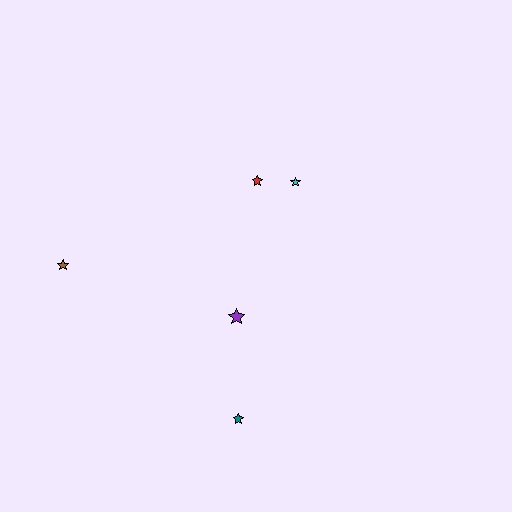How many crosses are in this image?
There are no crosses.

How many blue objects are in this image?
There are no blue objects.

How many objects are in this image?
There are 5 objects.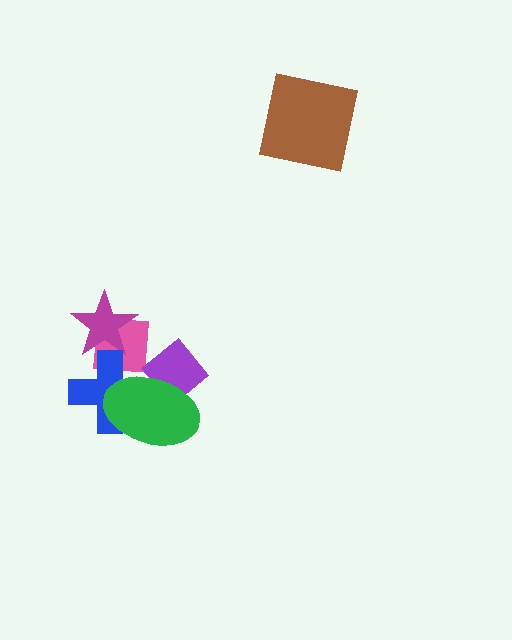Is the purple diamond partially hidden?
Yes, it is partially covered by another shape.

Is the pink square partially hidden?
Yes, it is partially covered by another shape.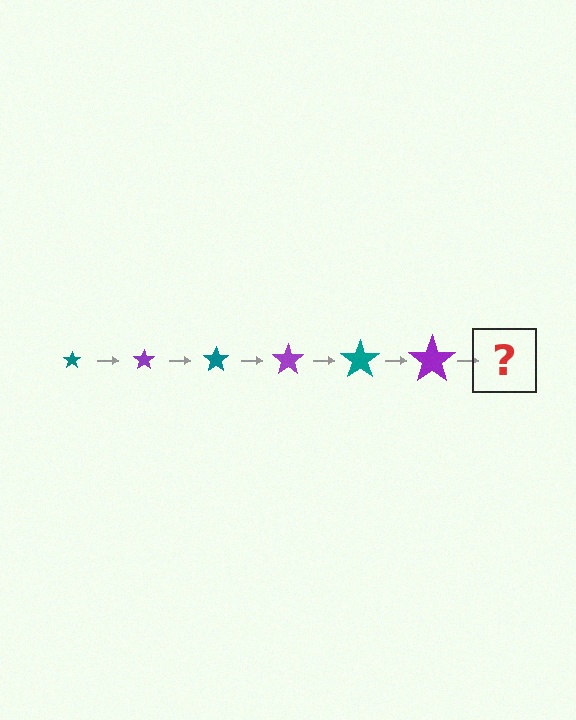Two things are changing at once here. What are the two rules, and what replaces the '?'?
The two rules are that the star grows larger each step and the color cycles through teal and purple. The '?' should be a teal star, larger than the previous one.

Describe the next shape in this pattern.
It should be a teal star, larger than the previous one.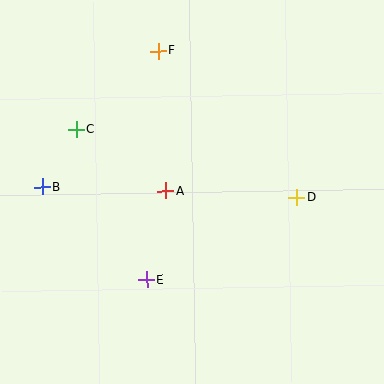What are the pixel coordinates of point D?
Point D is at (297, 197).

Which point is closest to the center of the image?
Point A at (166, 191) is closest to the center.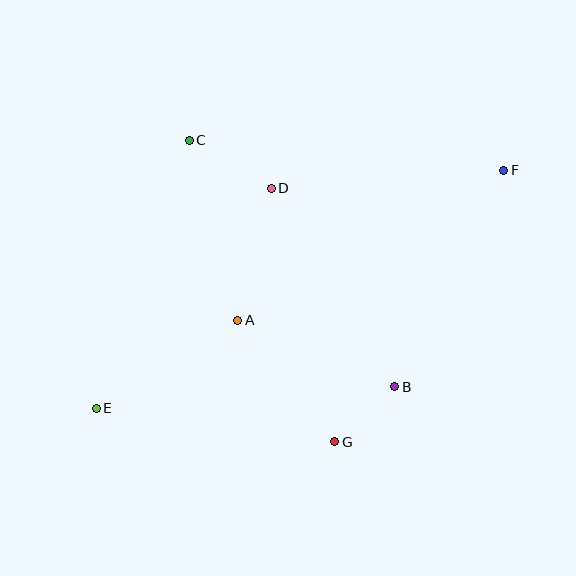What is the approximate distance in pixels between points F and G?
The distance between F and G is approximately 320 pixels.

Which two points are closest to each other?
Points B and G are closest to each other.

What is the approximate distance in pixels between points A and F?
The distance between A and F is approximately 305 pixels.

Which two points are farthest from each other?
Points E and F are farthest from each other.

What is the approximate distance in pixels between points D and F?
The distance between D and F is approximately 233 pixels.